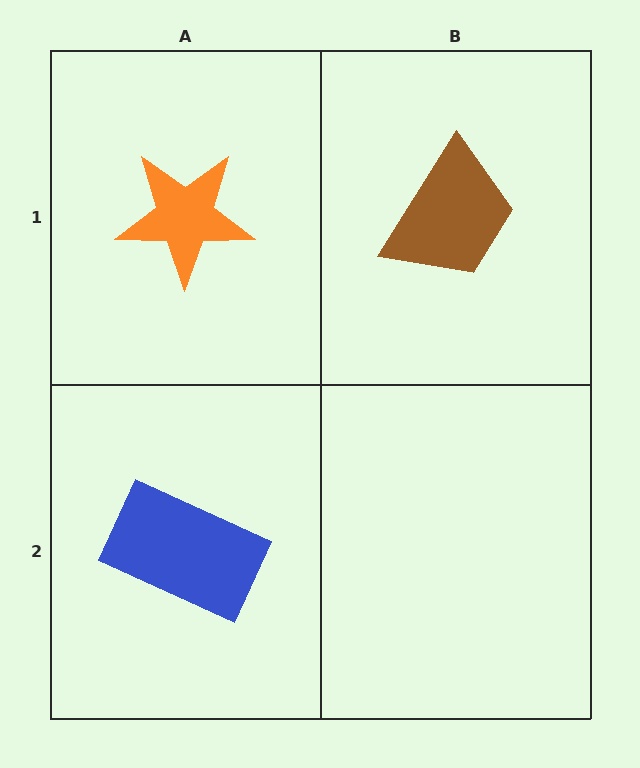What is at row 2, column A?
A blue rectangle.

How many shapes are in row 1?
2 shapes.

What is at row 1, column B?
A brown trapezoid.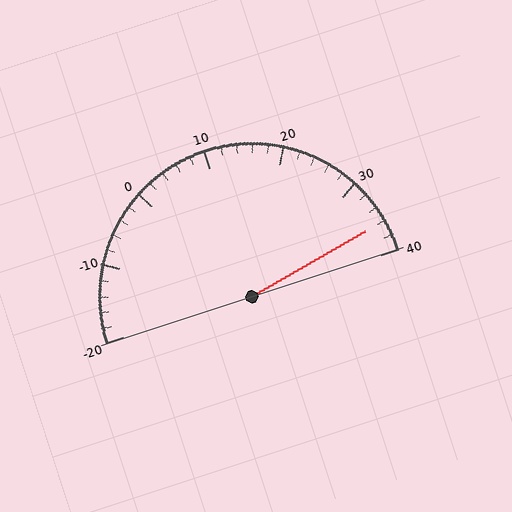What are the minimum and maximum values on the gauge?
The gauge ranges from -20 to 40.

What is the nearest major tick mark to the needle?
The nearest major tick mark is 40.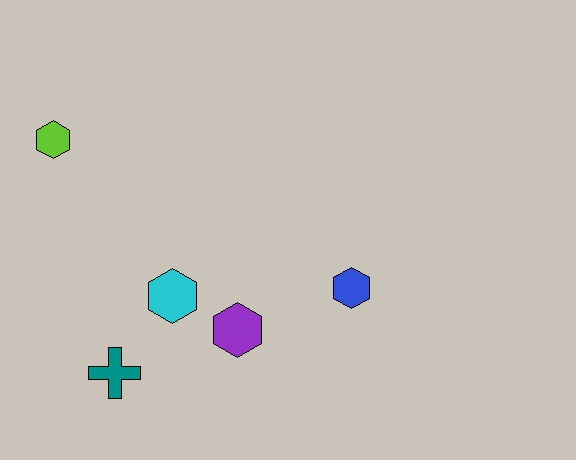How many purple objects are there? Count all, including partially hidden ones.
There is 1 purple object.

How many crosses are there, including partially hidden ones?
There is 1 cross.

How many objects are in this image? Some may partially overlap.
There are 5 objects.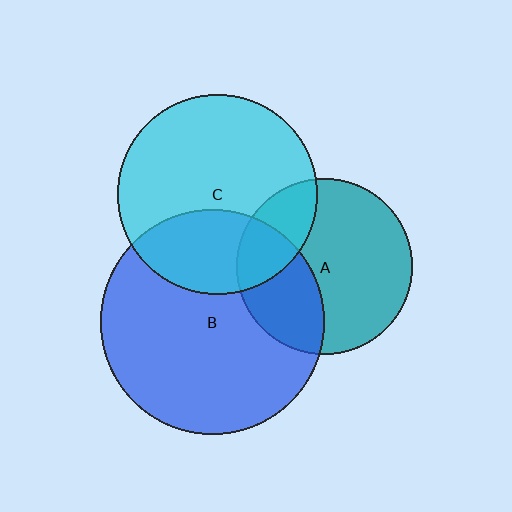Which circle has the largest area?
Circle B (blue).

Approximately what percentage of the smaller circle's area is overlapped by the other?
Approximately 35%.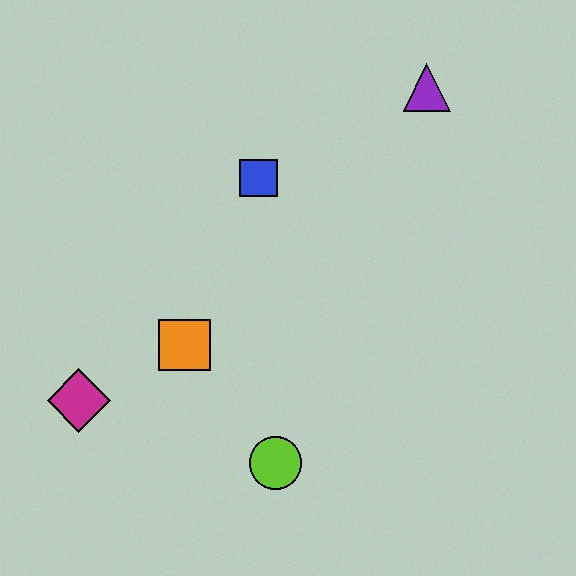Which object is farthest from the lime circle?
The purple triangle is farthest from the lime circle.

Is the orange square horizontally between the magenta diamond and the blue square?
Yes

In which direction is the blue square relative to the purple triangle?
The blue square is to the left of the purple triangle.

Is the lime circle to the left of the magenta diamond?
No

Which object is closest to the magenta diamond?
The orange square is closest to the magenta diamond.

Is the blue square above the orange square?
Yes